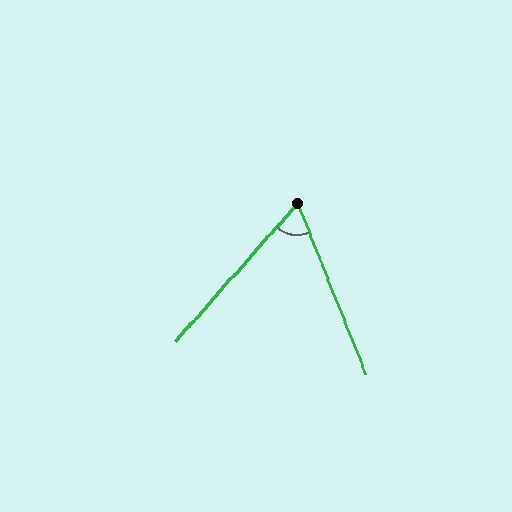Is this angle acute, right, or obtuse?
It is acute.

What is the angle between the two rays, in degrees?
Approximately 63 degrees.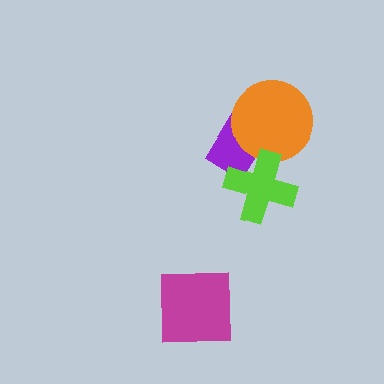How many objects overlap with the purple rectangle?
2 objects overlap with the purple rectangle.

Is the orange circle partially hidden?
Yes, it is partially covered by another shape.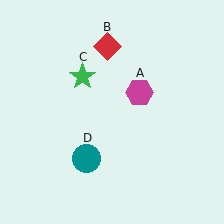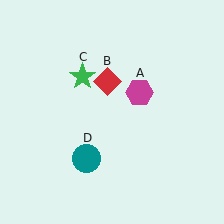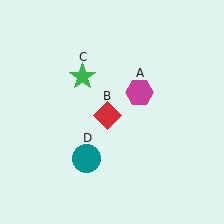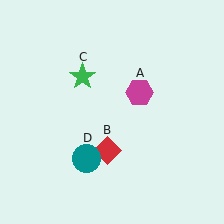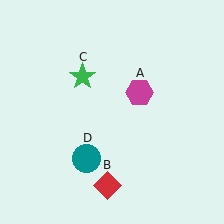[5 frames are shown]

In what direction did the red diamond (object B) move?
The red diamond (object B) moved down.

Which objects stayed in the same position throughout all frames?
Magenta hexagon (object A) and green star (object C) and teal circle (object D) remained stationary.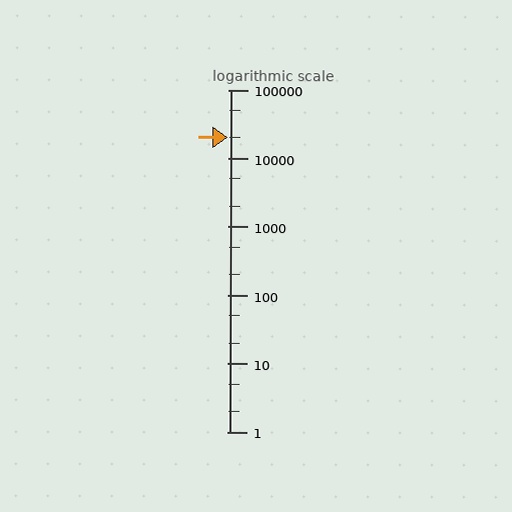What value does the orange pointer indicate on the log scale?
The pointer indicates approximately 20000.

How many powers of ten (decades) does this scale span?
The scale spans 5 decades, from 1 to 100000.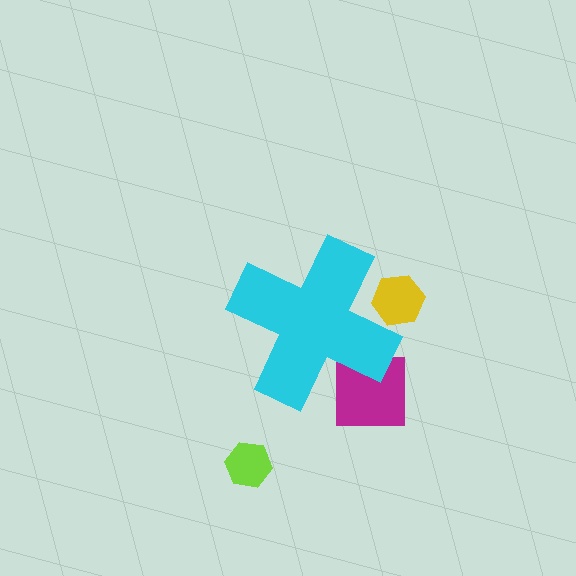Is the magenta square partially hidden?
Yes, the magenta square is partially hidden behind the cyan cross.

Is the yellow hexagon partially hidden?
Yes, the yellow hexagon is partially hidden behind the cyan cross.